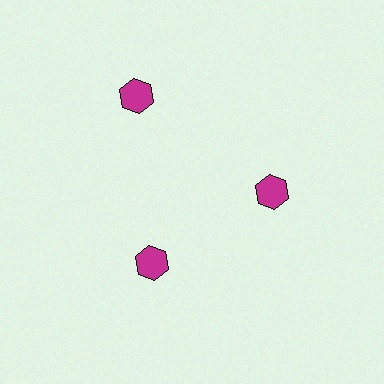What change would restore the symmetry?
The symmetry would be restored by moving it inward, back onto the ring so that all 3 hexagons sit at equal angles and equal distance from the center.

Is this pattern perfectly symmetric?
No. The 3 magenta hexagons are arranged in a ring, but one element near the 11 o'clock position is pushed outward from the center, breaking the 3-fold rotational symmetry.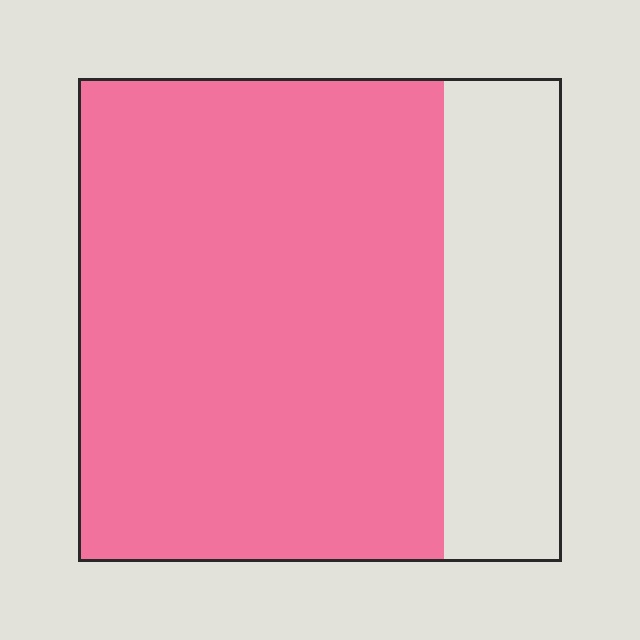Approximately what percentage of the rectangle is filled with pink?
Approximately 75%.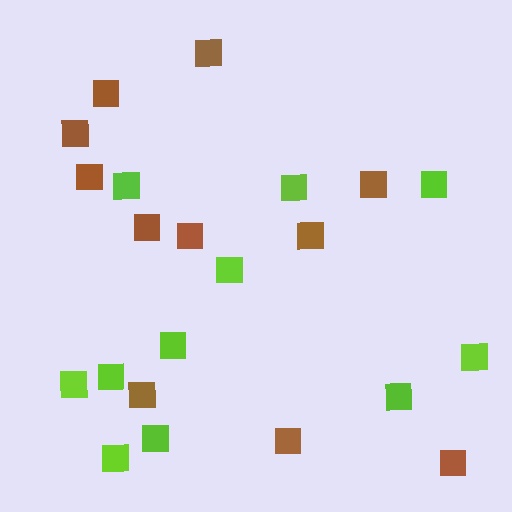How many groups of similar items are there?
There are 2 groups: one group of lime squares (11) and one group of brown squares (11).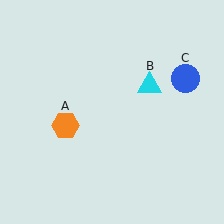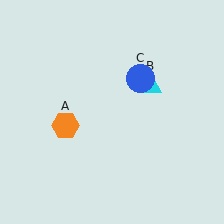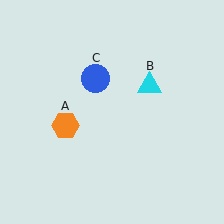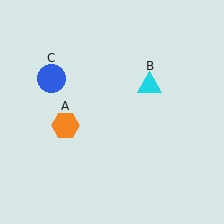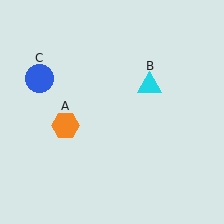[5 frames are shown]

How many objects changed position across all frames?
1 object changed position: blue circle (object C).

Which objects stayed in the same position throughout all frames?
Orange hexagon (object A) and cyan triangle (object B) remained stationary.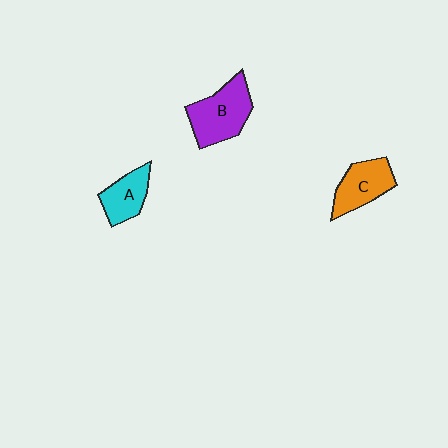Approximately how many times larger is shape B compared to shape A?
Approximately 1.6 times.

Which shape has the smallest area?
Shape A (cyan).